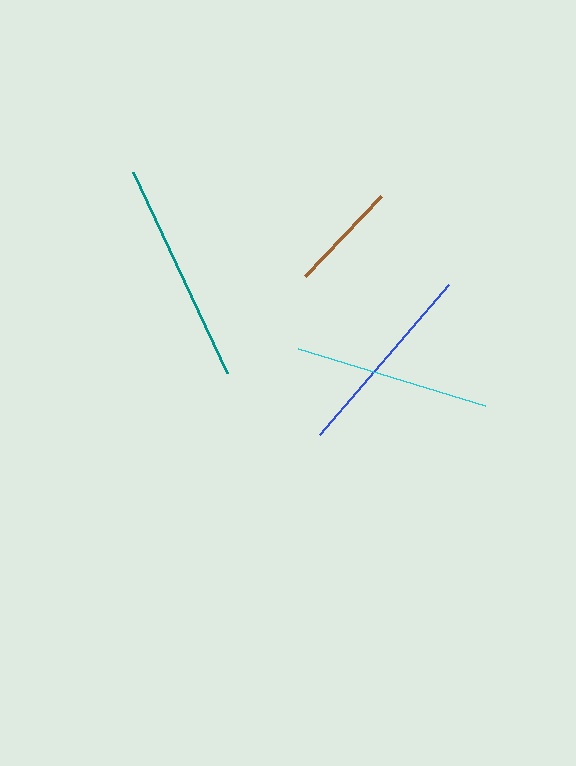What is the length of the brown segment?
The brown segment is approximately 110 pixels long.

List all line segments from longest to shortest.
From longest to shortest: teal, blue, cyan, brown.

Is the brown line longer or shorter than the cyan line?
The cyan line is longer than the brown line.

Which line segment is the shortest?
The brown line is the shortest at approximately 110 pixels.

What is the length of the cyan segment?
The cyan segment is approximately 196 pixels long.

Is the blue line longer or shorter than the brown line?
The blue line is longer than the brown line.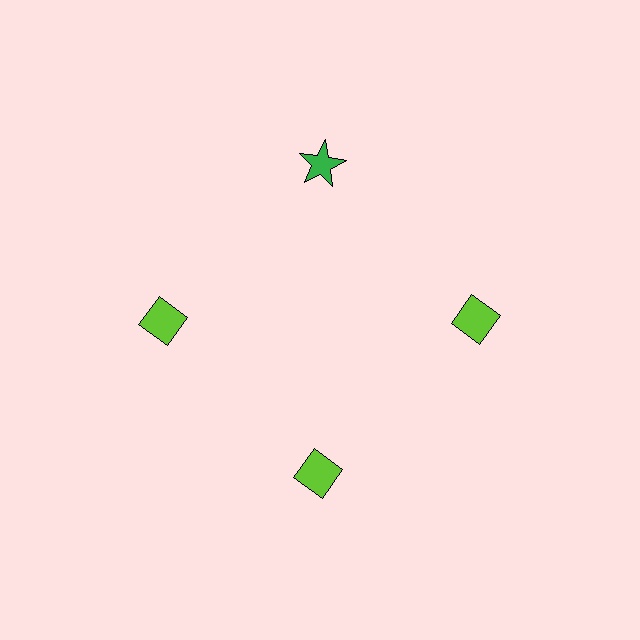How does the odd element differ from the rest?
It differs in both color (green instead of lime) and shape (star instead of diamond).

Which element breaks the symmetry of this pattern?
The green star at roughly the 12 o'clock position breaks the symmetry. All other shapes are lime diamonds.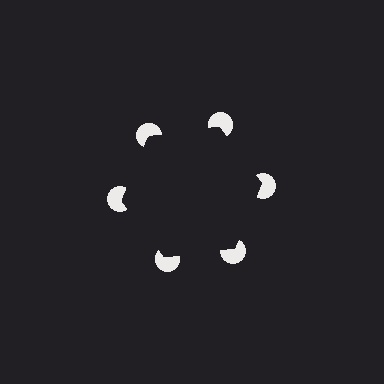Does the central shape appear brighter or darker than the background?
It typically appears slightly darker than the background, even though no actual brightness change is drawn.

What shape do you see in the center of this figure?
An illusory hexagon — its edges are inferred from the aligned wedge cuts in the pac-man discs, not physically drawn.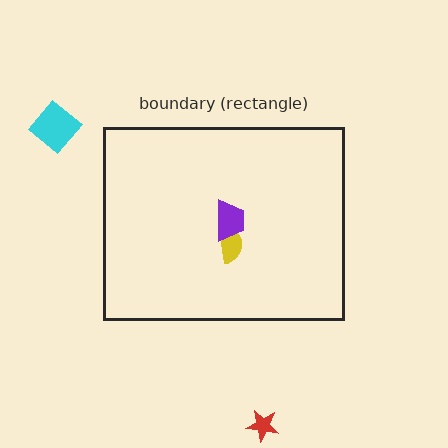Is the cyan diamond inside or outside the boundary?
Outside.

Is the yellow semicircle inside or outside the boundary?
Inside.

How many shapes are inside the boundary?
2 inside, 2 outside.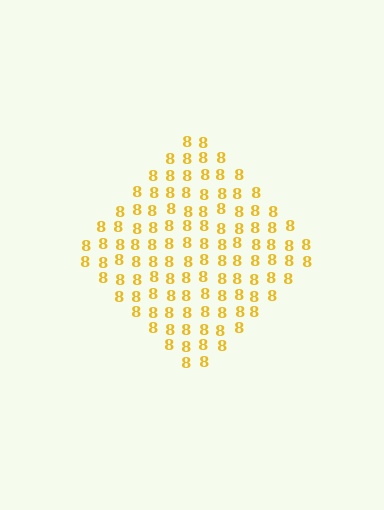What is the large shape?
The large shape is a diamond.